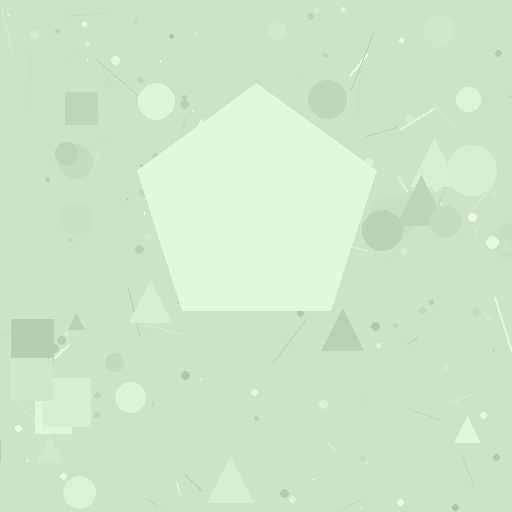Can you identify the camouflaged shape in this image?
The camouflaged shape is a pentagon.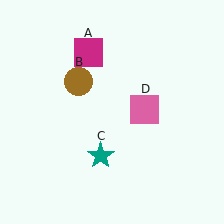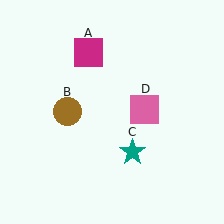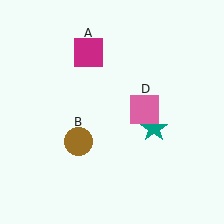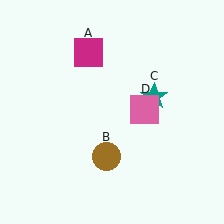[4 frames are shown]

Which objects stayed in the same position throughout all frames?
Magenta square (object A) and pink square (object D) remained stationary.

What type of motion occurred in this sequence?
The brown circle (object B), teal star (object C) rotated counterclockwise around the center of the scene.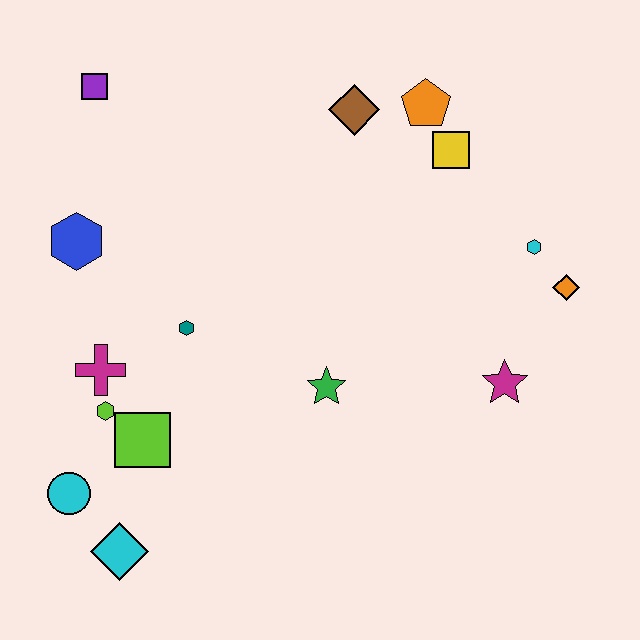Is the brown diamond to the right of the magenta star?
No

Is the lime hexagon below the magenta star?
Yes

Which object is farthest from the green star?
The purple square is farthest from the green star.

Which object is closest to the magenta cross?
The lime hexagon is closest to the magenta cross.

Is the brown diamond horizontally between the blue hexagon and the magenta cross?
No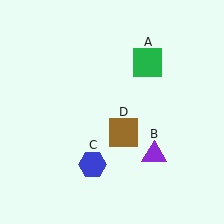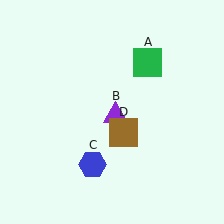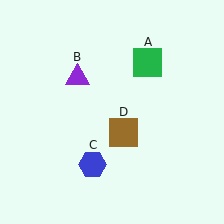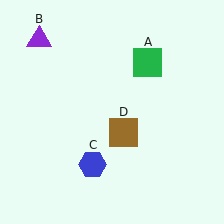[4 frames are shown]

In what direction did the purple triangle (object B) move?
The purple triangle (object B) moved up and to the left.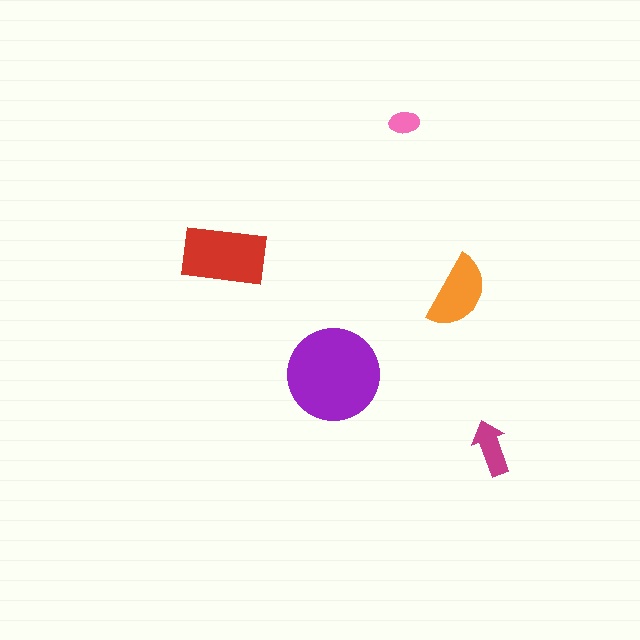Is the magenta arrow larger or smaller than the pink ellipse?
Larger.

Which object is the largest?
The purple circle.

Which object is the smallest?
The pink ellipse.